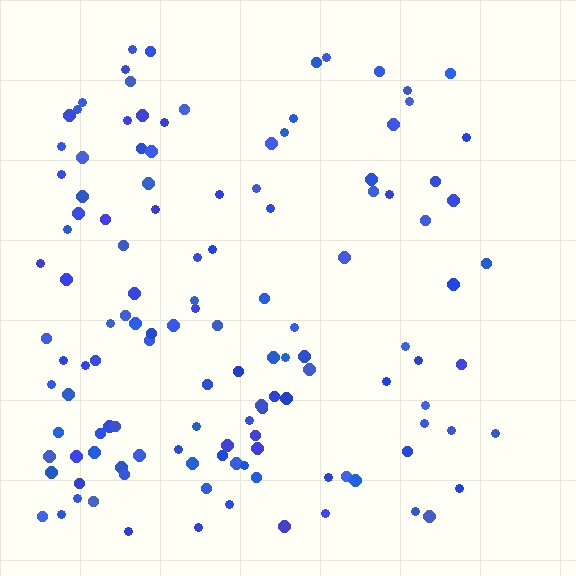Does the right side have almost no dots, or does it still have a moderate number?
Still a moderate number, just noticeably fewer than the left.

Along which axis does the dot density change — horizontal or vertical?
Horizontal.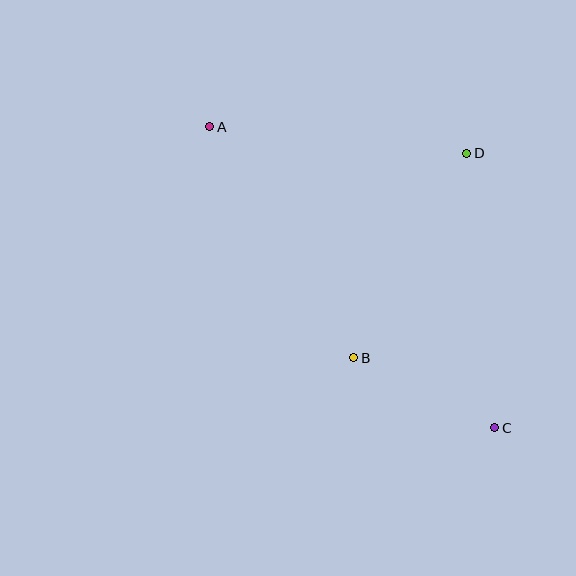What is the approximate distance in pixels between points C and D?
The distance between C and D is approximately 276 pixels.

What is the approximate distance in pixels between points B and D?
The distance between B and D is approximately 234 pixels.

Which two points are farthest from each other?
Points A and C are farthest from each other.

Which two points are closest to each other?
Points B and C are closest to each other.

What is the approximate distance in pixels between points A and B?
The distance between A and B is approximately 272 pixels.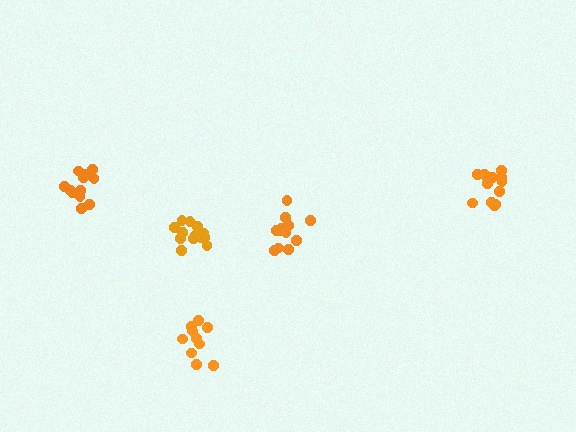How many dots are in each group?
Group 1: 12 dots, Group 2: 13 dots, Group 3: 12 dots, Group 4: 10 dots, Group 5: 13 dots (60 total).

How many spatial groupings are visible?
There are 5 spatial groupings.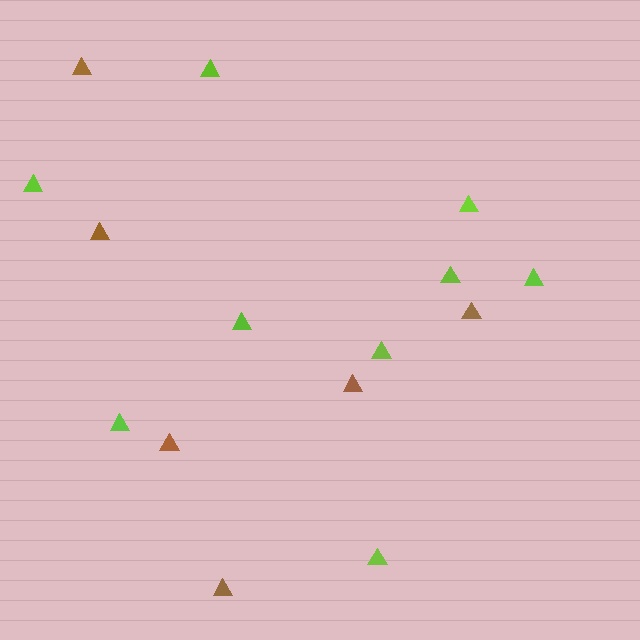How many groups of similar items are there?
There are 2 groups: one group of lime triangles (9) and one group of brown triangles (6).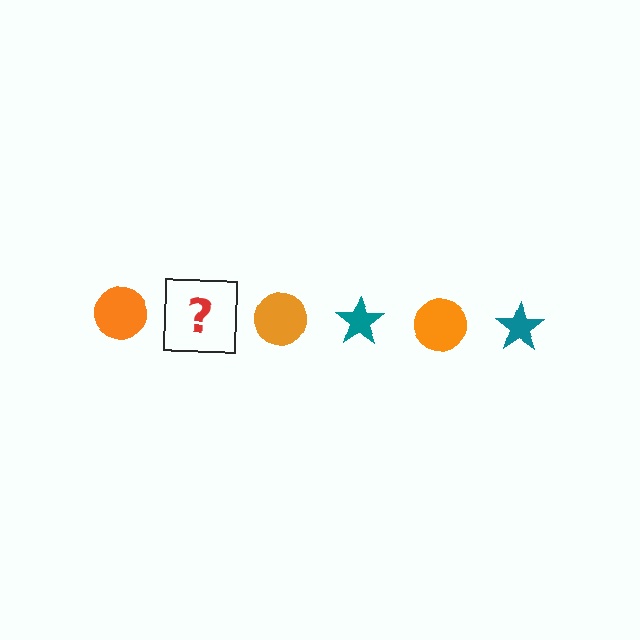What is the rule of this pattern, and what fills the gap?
The rule is that the pattern alternates between orange circle and teal star. The gap should be filled with a teal star.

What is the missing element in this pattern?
The missing element is a teal star.